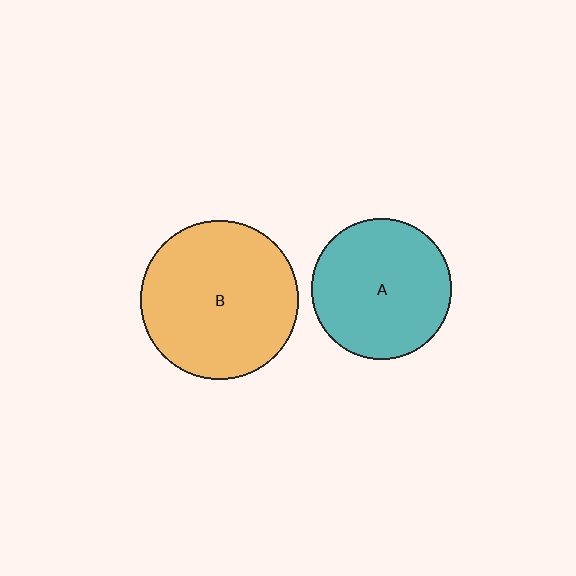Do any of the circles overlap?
No, none of the circles overlap.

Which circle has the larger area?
Circle B (orange).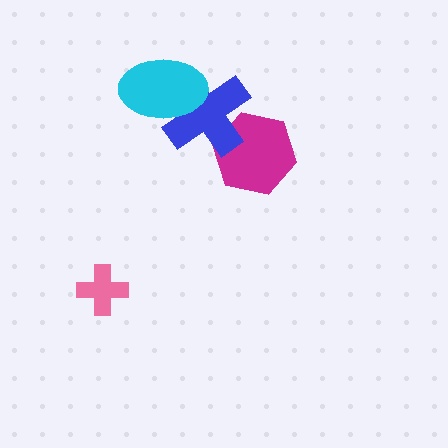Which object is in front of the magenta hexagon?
The blue cross is in front of the magenta hexagon.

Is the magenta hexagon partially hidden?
Yes, it is partially covered by another shape.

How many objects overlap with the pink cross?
0 objects overlap with the pink cross.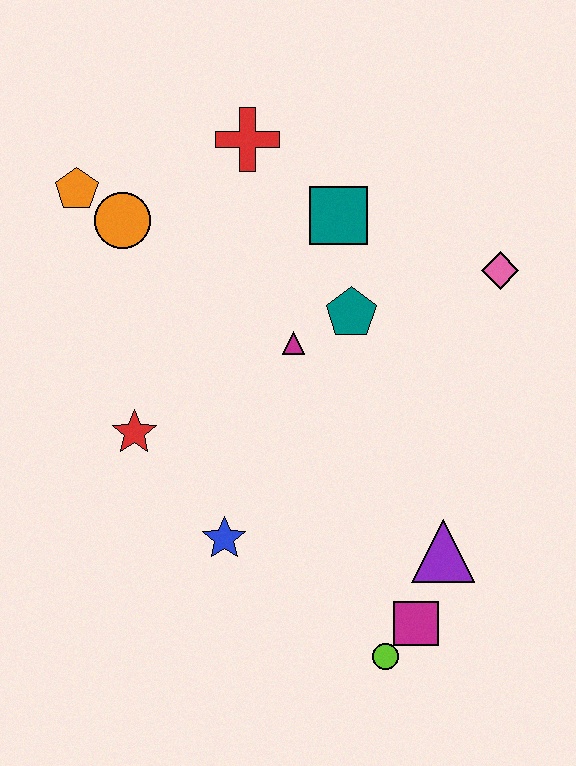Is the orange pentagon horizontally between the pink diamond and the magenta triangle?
No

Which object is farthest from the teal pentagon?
The lime circle is farthest from the teal pentagon.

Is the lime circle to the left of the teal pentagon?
No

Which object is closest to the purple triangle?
The magenta square is closest to the purple triangle.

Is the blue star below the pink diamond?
Yes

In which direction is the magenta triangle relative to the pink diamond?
The magenta triangle is to the left of the pink diamond.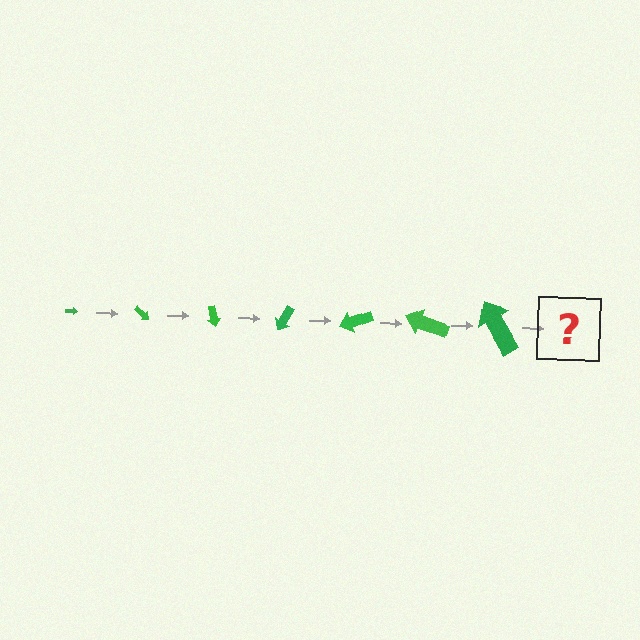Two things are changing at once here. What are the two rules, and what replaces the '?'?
The two rules are that the arrow grows larger each step and it rotates 40 degrees each step. The '?' should be an arrow, larger than the previous one and rotated 280 degrees from the start.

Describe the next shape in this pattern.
It should be an arrow, larger than the previous one and rotated 280 degrees from the start.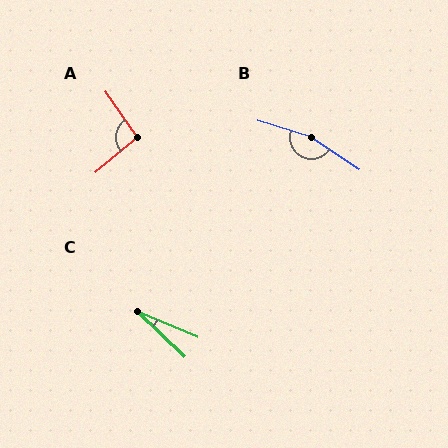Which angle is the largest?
B, at approximately 164 degrees.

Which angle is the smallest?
C, at approximately 21 degrees.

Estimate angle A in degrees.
Approximately 95 degrees.